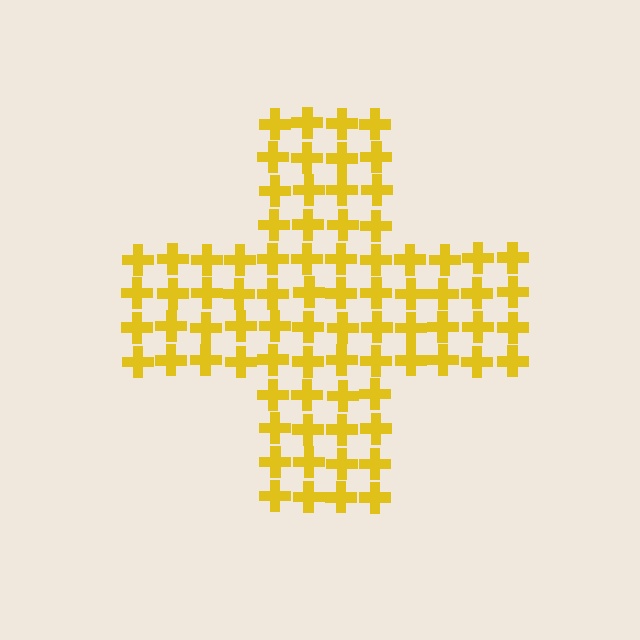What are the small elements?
The small elements are crosses.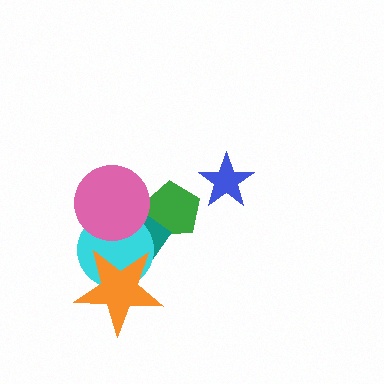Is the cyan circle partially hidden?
Yes, it is partially covered by another shape.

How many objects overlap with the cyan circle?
3 objects overlap with the cyan circle.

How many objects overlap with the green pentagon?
2 objects overlap with the green pentagon.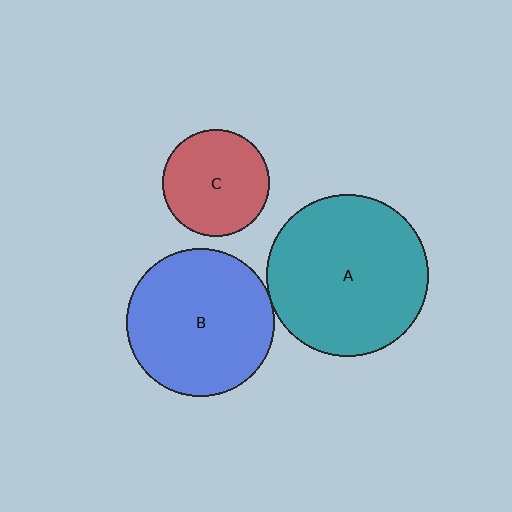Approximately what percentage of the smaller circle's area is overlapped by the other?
Approximately 5%.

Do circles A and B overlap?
Yes.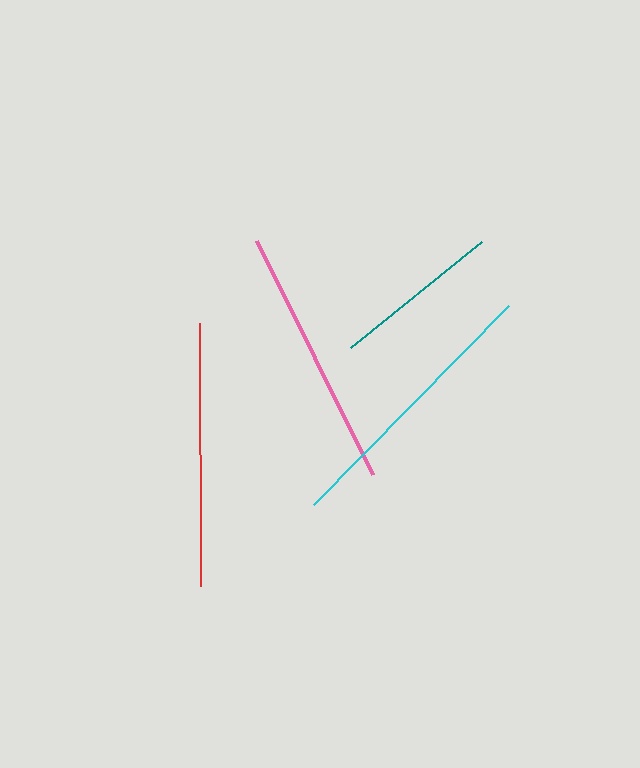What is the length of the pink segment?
The pink segment is approximately 261 pixels long.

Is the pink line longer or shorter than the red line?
The red line is longer than the pink line.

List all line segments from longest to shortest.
From longest to shortest: cyan, red, pink, teal.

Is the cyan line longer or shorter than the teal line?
The cyan line is longer than the teal line.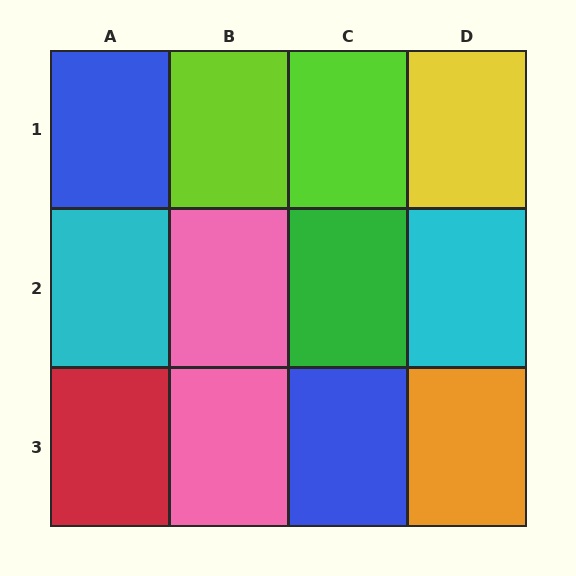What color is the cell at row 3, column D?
Orange.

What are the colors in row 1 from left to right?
Blue, lime, lime, yellow.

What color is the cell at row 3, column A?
Red.